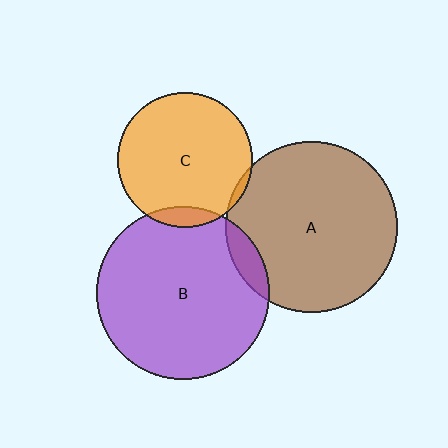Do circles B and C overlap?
Yes.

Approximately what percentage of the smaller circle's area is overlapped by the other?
Approximately 10%.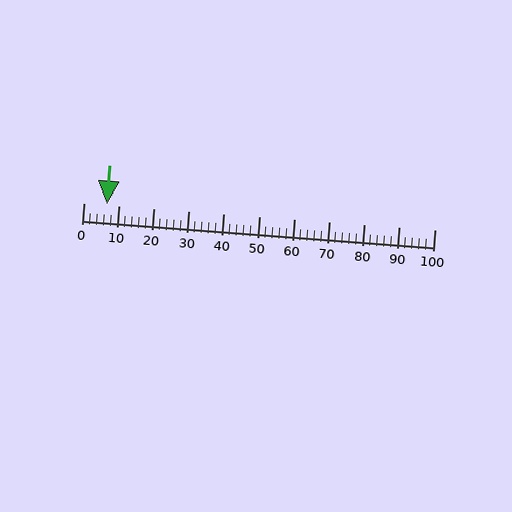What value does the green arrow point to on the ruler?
The green arrow points to approximately 7.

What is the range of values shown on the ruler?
The ruler shows values from 0 to 100.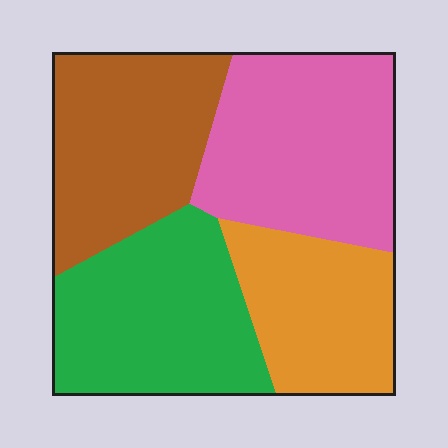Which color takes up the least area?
Orange, at roughly 20%.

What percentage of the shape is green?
Green covers 27% of the shape.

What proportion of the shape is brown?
Brown covers roughly 25% of the shape.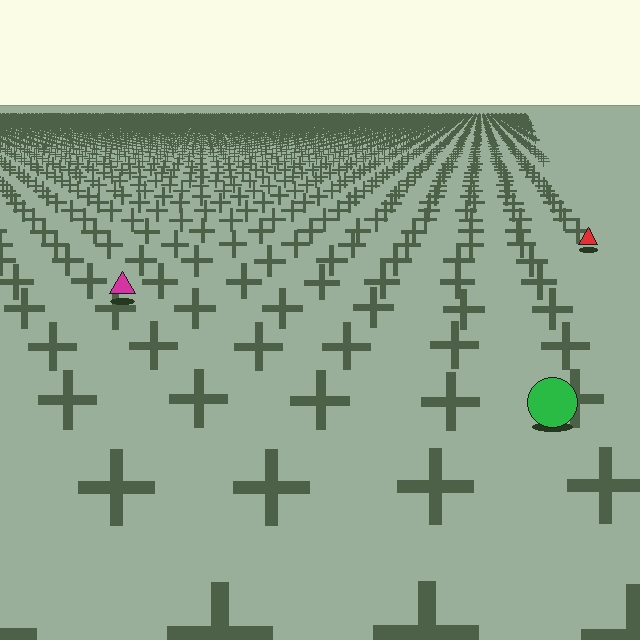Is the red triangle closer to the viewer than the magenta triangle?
No. The magenta triangle is closer — you can tell from the texture gradient: the ground texture is coarser near it.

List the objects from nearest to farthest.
From nearest to farthest: the green circle, the magenta triangle, the red triangle.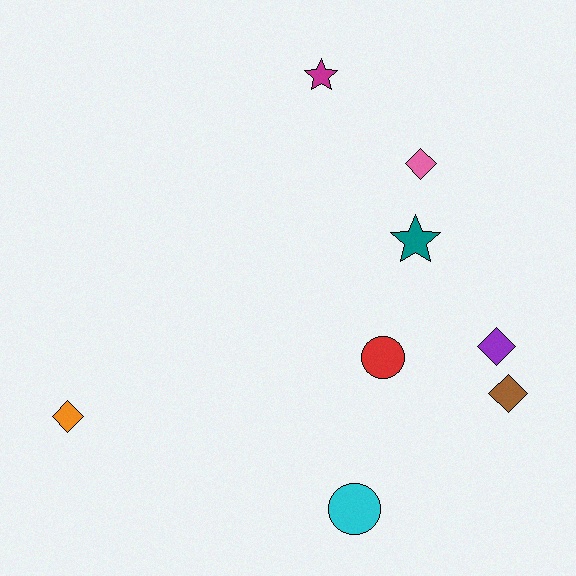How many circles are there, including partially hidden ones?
There are 2 circles.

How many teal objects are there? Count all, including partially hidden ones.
There is 1 teal object.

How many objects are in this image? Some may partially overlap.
There are 8 objects.